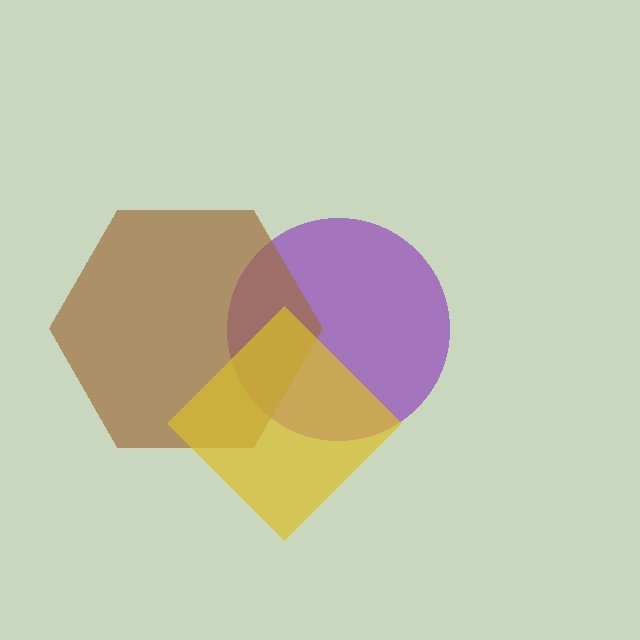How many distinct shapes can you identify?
There are 3 distinct shapes: a purple circle, a brown hexagon, a yellow diamond.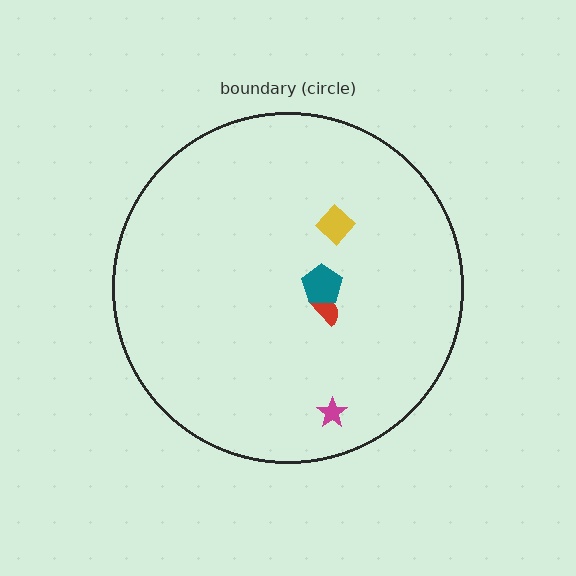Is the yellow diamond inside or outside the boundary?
Inside.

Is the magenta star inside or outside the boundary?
Inside.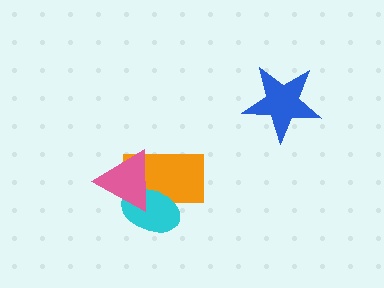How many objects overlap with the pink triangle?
2 objects overlap with the pink triangle.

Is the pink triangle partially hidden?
No, no other shape covers it.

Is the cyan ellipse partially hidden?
Yes, it is partially covered by another shape.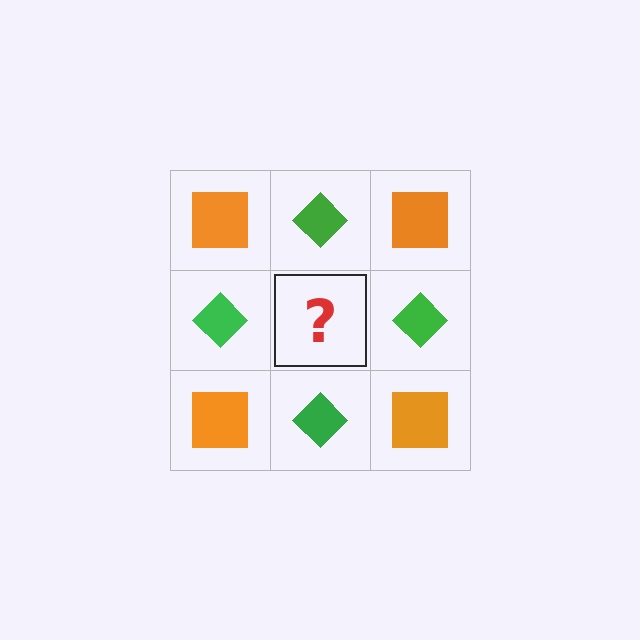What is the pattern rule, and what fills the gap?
The rule is that it alternates orange square and green diamond in a checkerboard pattern. The gap should be filled with an orange square.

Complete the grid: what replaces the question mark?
The question mark should be replaced with an orange square.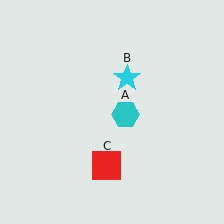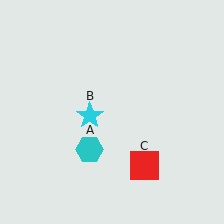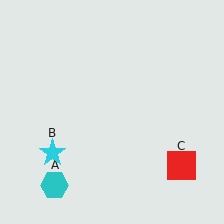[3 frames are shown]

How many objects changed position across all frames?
3 objects changed position: cyan hexagon (object A), cyan star (object B), red square (object C).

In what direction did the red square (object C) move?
The red square (object C) moved right.